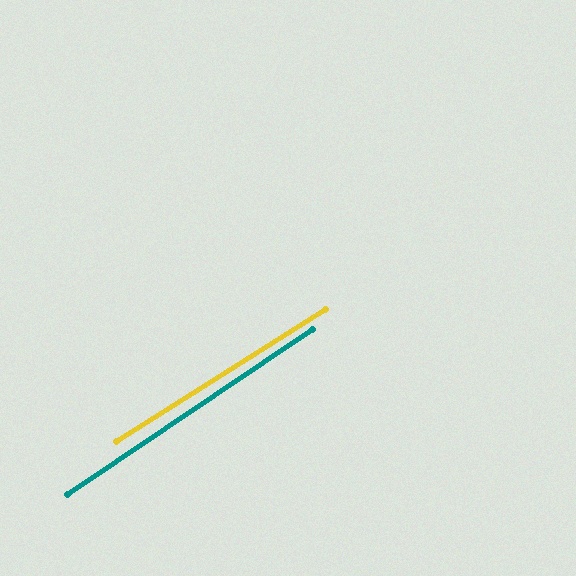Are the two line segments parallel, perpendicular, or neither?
Parallel — their directions differ by only 1.6°.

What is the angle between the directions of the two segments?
Approximately 2 degrees.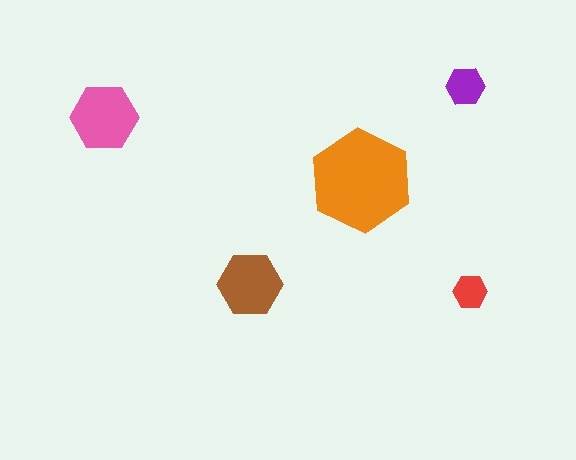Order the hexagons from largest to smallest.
the orange one, the pink one, the brown one, the purple one, the red one.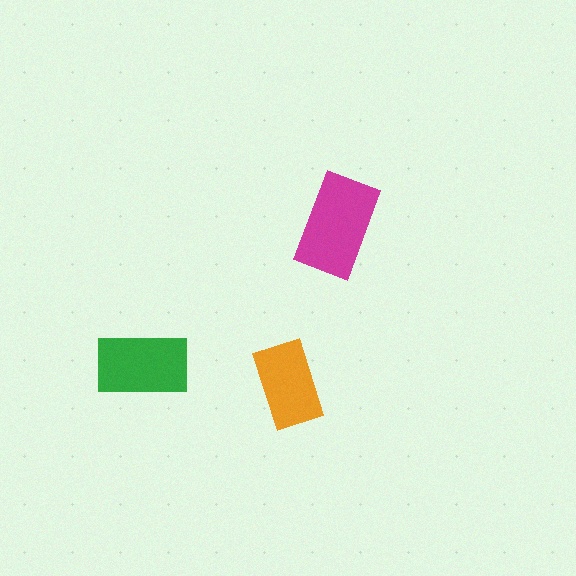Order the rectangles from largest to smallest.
the magenta one, the green one, the orange one.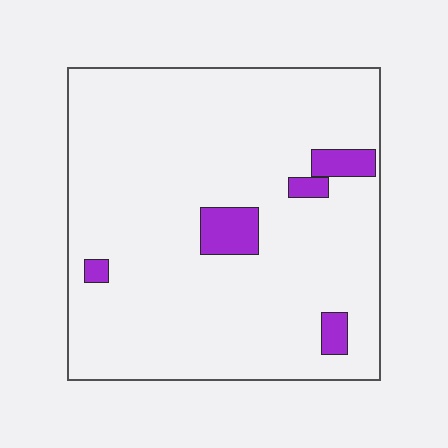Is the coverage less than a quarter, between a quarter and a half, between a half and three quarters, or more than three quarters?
Less than a quarter.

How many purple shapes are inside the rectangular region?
5.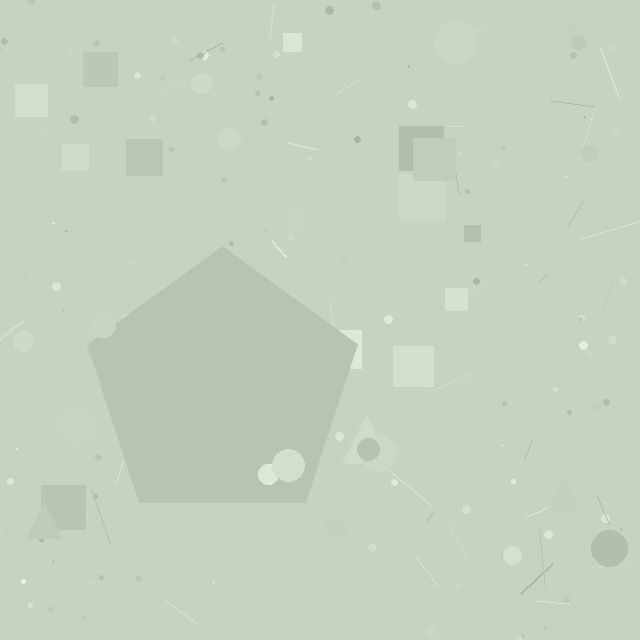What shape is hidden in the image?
A pentagon is hidden in the image.